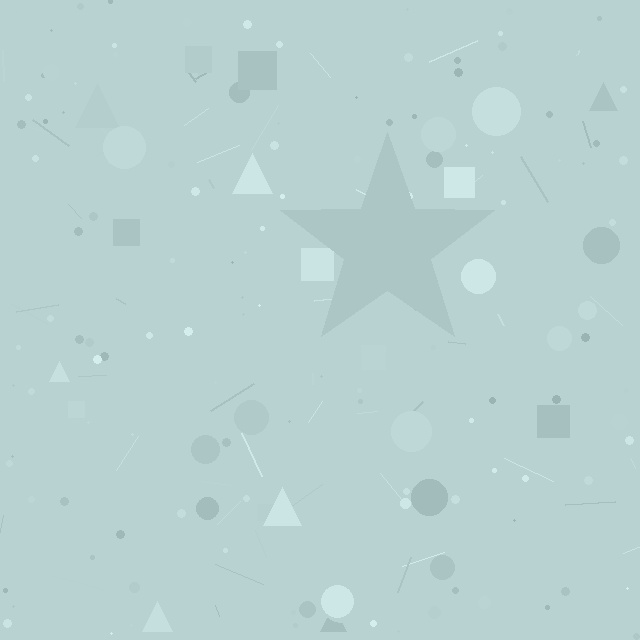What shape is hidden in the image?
A star is hidden in the image.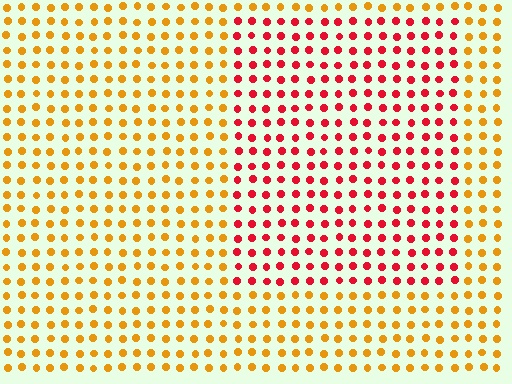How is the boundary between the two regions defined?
The boundary is defined purely by a slight shift in hue (about 47 degrees). Spacing, size, and orientation are identical on both sides.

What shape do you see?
I see a rectangle.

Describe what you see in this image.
The image is filled with small orange elements in a uniform arrangement. A rectangle-shaped region is visible where the elements are tinted to a slightly different hue, forming a subtle color boundary.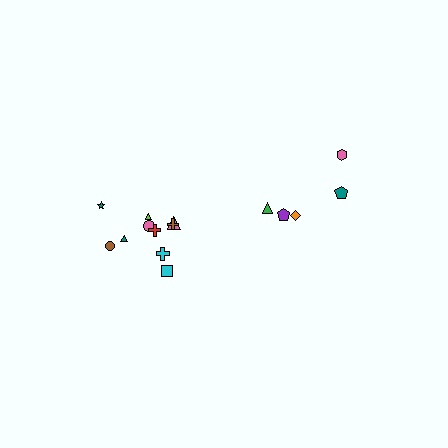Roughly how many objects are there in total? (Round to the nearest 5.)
Roughly 15 objects in total.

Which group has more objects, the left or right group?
The left group.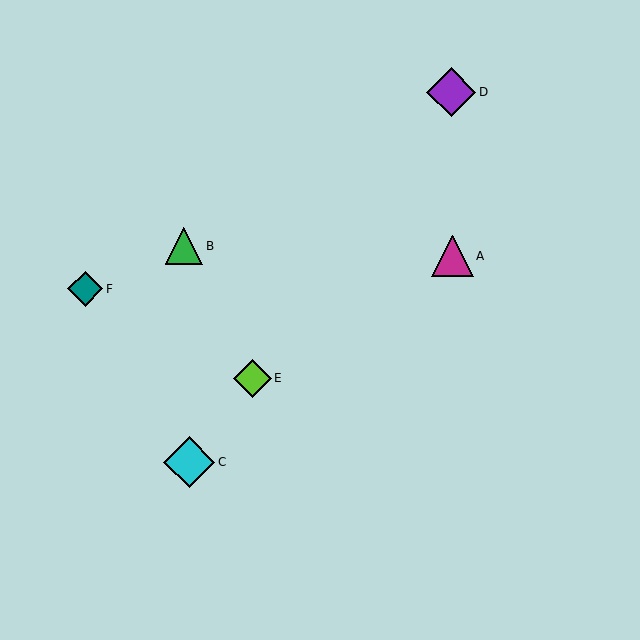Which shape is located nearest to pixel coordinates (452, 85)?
The purple diamond (labeled D) at (451, 92) is nearest to that location.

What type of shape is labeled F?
Shape F is a teal diamond.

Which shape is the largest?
The cyan diamond (labeled C) is the largest.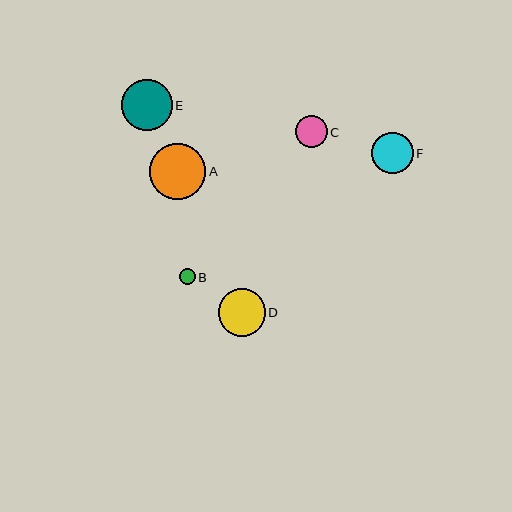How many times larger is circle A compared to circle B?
Circle A is approximately 3.6 times the size of circle B.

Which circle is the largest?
Circle A is the largest with a size of approximately 56 pixels.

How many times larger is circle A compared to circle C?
Circle A is approximately 1.8 times the size of circle C.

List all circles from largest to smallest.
From largest to smallest: A, E, D, F, C, B.